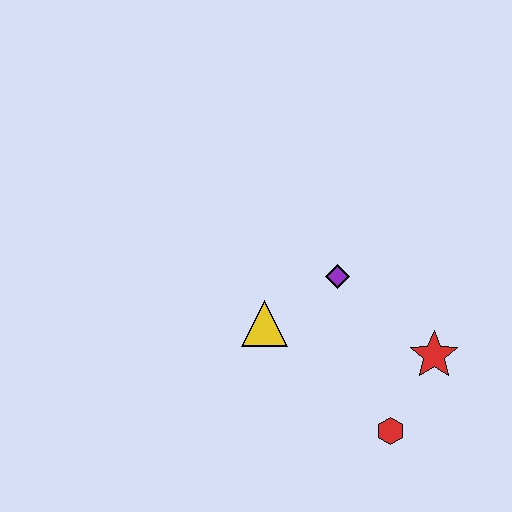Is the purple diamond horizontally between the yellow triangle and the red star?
Yes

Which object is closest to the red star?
The red hexagon is closest to the red star.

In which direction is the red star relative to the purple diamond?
The red star is to the right of the purple diamond.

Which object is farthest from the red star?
The yellow triangle is farthest from the red star.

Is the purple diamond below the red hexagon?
No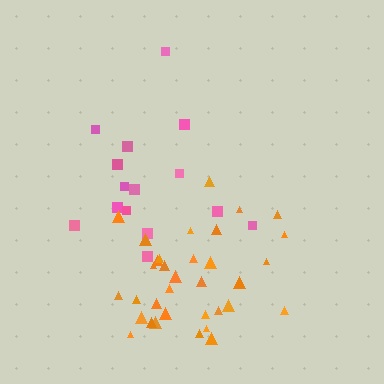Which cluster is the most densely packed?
Orange.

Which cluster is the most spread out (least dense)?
Pink.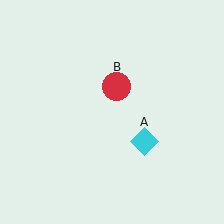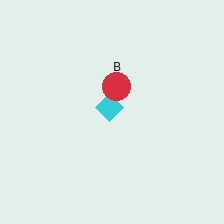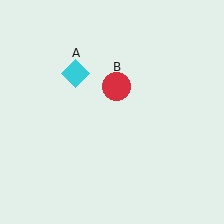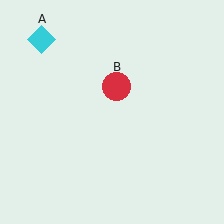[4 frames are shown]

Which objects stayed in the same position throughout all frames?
Red circle (object B) remained stationary.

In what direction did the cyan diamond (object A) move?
The cyan diamond (object A) moved up and to the left.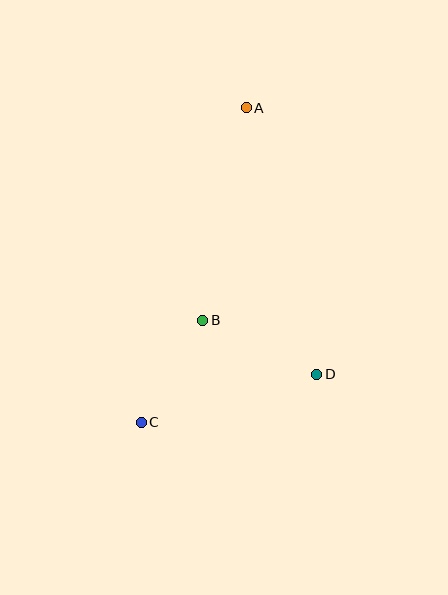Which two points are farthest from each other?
Points A and C are farthest from each other.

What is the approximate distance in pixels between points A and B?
The distance between A and B is approximately 217 pixels.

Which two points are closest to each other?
Points B and C are closest to each other.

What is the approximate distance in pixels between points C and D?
The distance between C and D is approximately 182 pixels.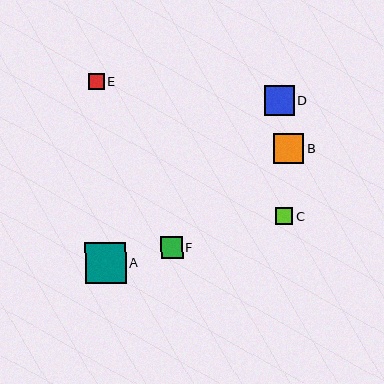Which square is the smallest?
Square E is the smallest with a size of approximately 16 pixels.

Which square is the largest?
Square A is the largest with a size of approximately 41 pixels.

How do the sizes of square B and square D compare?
Square B and square D are approximately the same size.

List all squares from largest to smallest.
From largest to smallest: A, B, D, F, C, E.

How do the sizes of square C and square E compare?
Square C and square E are approximately the same size.